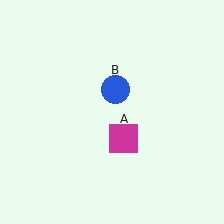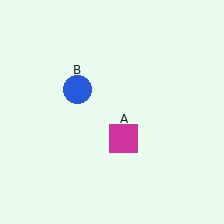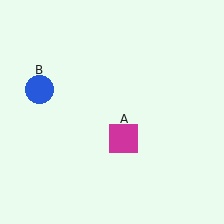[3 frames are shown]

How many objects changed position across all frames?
1 object changed position: blue circle (object B).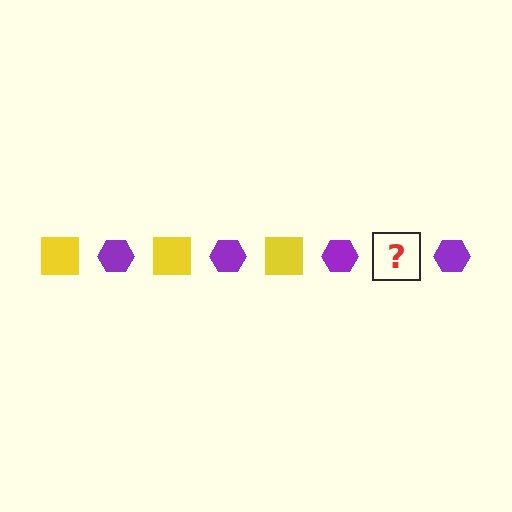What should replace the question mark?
The question mark should be replaced with a yellow square.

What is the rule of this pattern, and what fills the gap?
The rule is that the pattern alternates between yellow square and purple hexagon. The gap should be filled with a yellow square.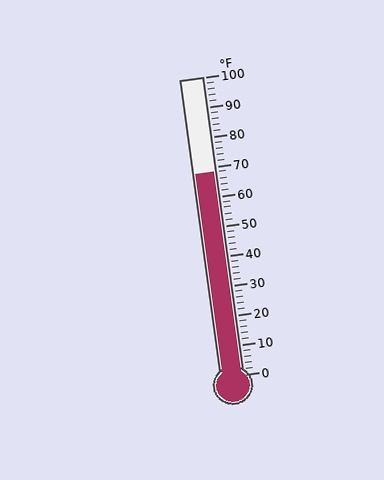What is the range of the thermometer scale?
The thermometer scale ranges from 0°F to 100°F.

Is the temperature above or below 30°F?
The temperature is above 30°F.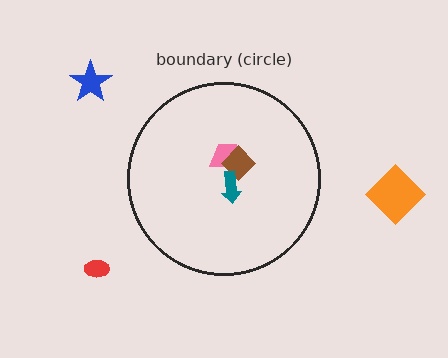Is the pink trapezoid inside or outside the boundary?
Inside.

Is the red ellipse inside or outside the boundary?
Outside.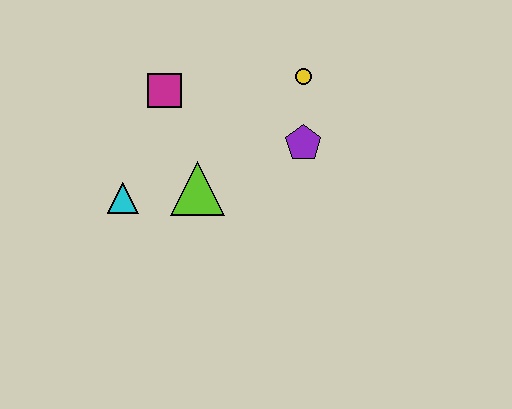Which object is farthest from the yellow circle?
The cyan triangle is farthest from the yellow circle.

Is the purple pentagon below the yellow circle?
Yes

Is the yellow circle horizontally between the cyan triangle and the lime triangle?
No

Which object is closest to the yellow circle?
The purple pentagon is closest to the yellow circle.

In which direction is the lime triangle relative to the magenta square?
The lime triangle is below the magenta square.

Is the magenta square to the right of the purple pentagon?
No